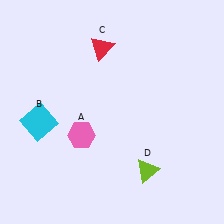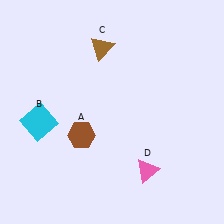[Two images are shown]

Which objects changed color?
A changed from pink to brown. C changed from red to brown. D changed from lime to pink.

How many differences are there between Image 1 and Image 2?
There are 3 differences between the two images.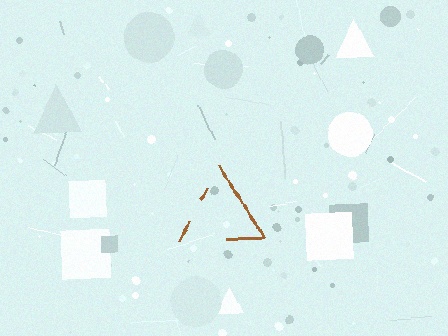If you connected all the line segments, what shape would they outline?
They would outline a triangle.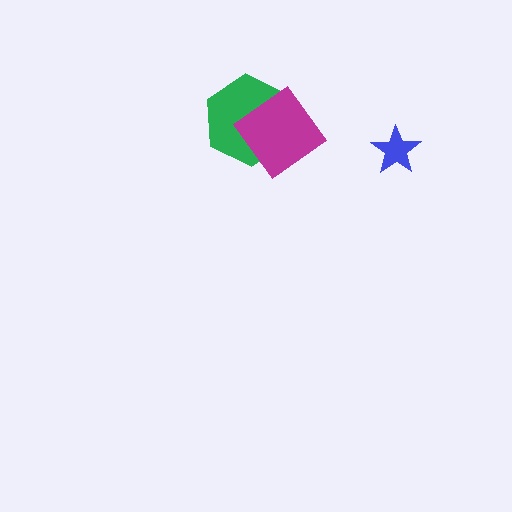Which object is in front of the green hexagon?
The magenta diamond is in front of the green hexagon.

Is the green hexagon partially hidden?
Yes, it is partially covered by another shape.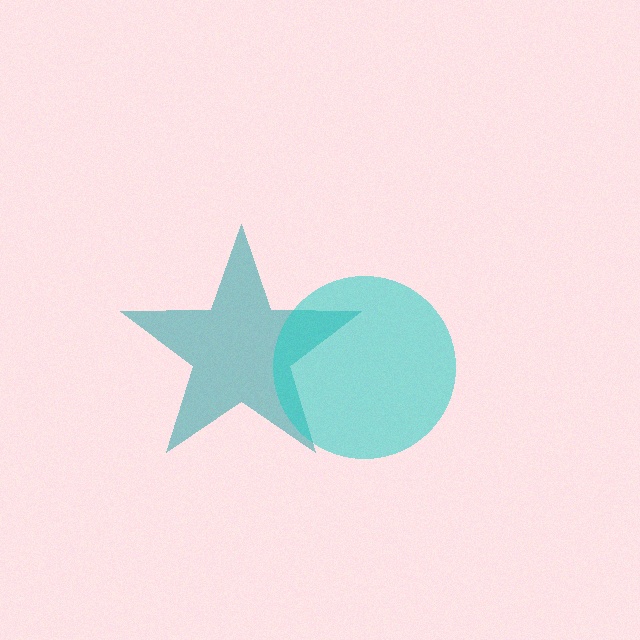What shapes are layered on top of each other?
The layered shapes are: a teal star, a cyan circle.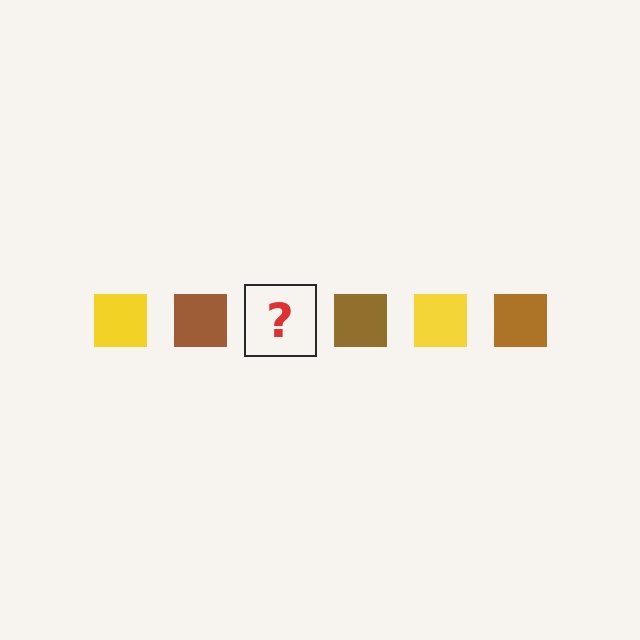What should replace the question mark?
The question mark should be replaced with a yellow square.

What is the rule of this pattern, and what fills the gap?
The rule is that the pattern cycles through yellow, brown squares. The gap should be filled with a yellow square.